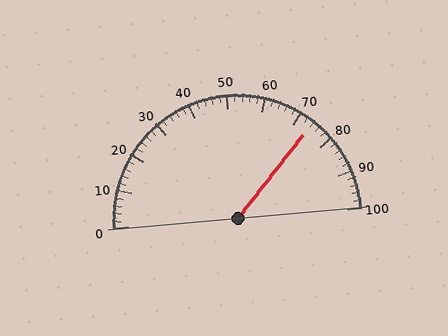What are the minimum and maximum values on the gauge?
The gauge ranges from 0 to 100.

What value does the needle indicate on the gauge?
The needle indicates approximately 74.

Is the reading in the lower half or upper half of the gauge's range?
The reading is in the upper half of the range (0 to 100).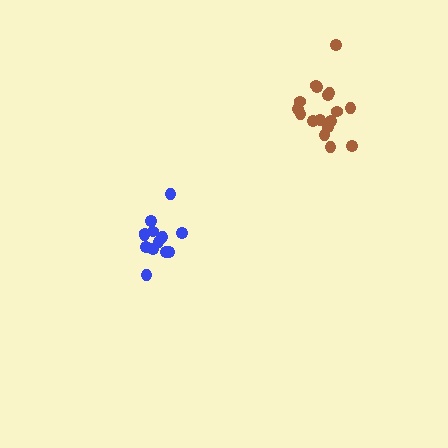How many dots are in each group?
Group 1: 17 dots, Group 2: 14 dots (31 total).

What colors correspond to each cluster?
The clusters are colored: brown, blue.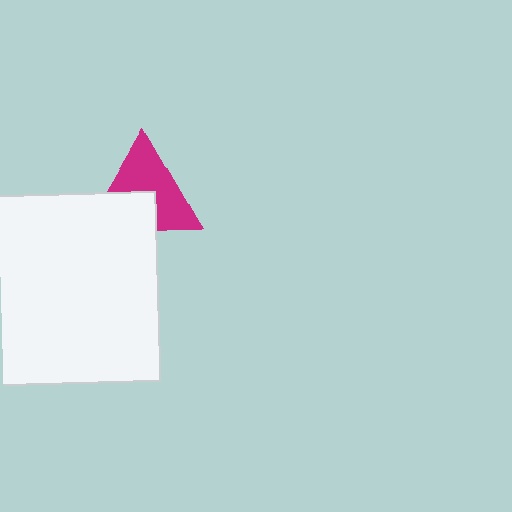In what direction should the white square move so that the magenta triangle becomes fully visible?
The white square should move down. That is the shortest direction to clear the overlap and leave the magenta triangle fully visible.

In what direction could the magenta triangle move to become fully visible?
The magenta triangle could move up. That would shift it out from behind the white square entirely.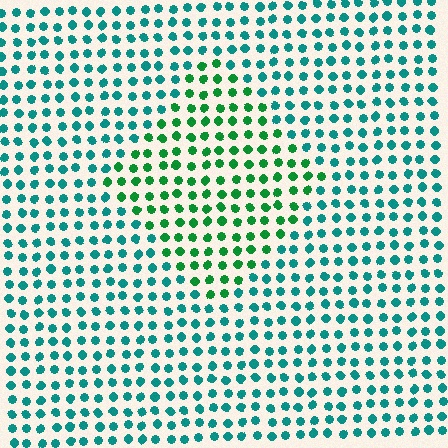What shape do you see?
I see a diamond.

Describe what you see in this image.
The image is filled with small teal elements in a uniform arrangement. A diamond-shaped region is visible where the elements are tinted to a slightly different hue, forming a subtle color boundary.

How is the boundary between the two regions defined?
The boundary is defined purely by a slight shift in hue (about 39 degrees). Spacing, size, and orientation are identical on both sides.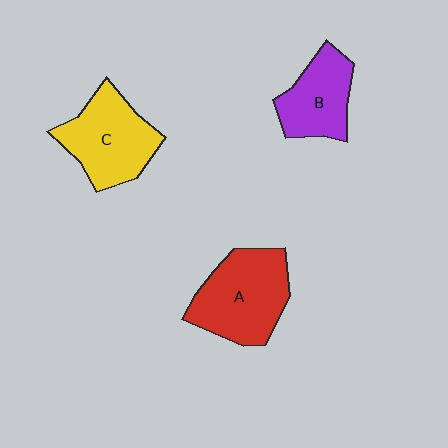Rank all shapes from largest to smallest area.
From largest to smallest: A (red), C (yellow), B (purple).